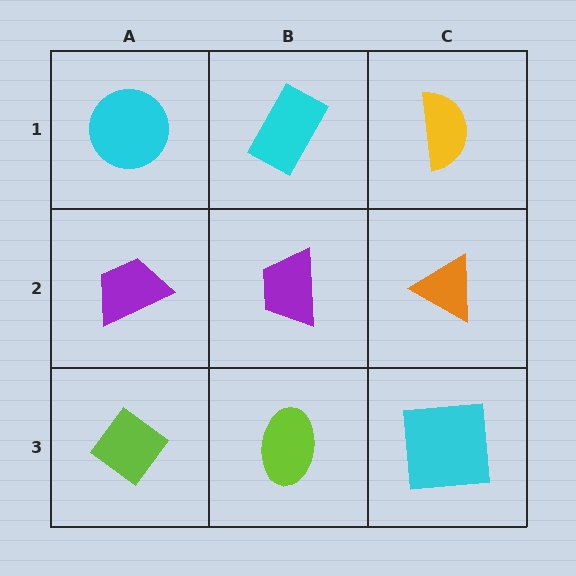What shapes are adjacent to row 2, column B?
A cyan rectangle (row 1, column B), a lime ellipse (row 3, column B), a purple trapezoid (row 2, column A), an orange triangle (row 2, column C).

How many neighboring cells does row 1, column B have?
3.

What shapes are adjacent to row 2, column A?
A cyan circle (row 1, column A), a lime diamond (row 3, column A), a purple trapezoid (row 2, column B).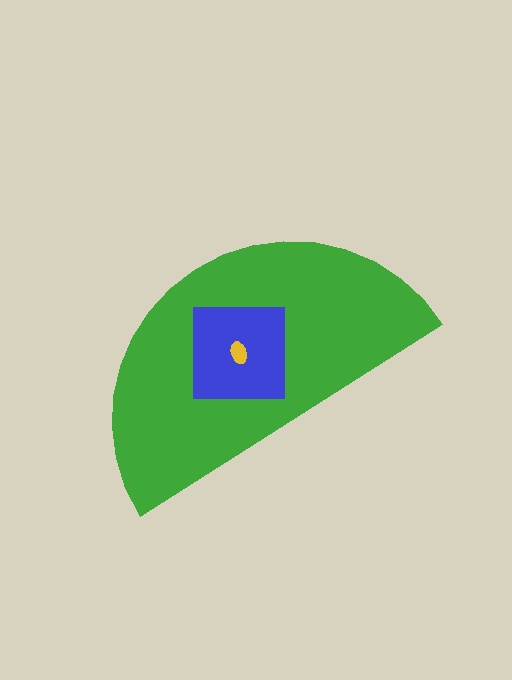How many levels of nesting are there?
3.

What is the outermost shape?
The green semicircle.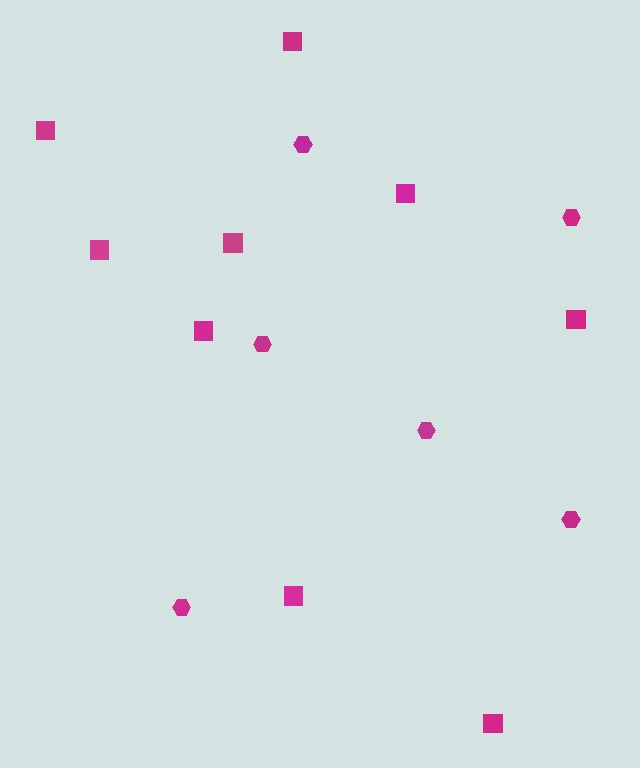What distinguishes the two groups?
There are 2 groups: one group of hexagons (6) and one group of squares (9).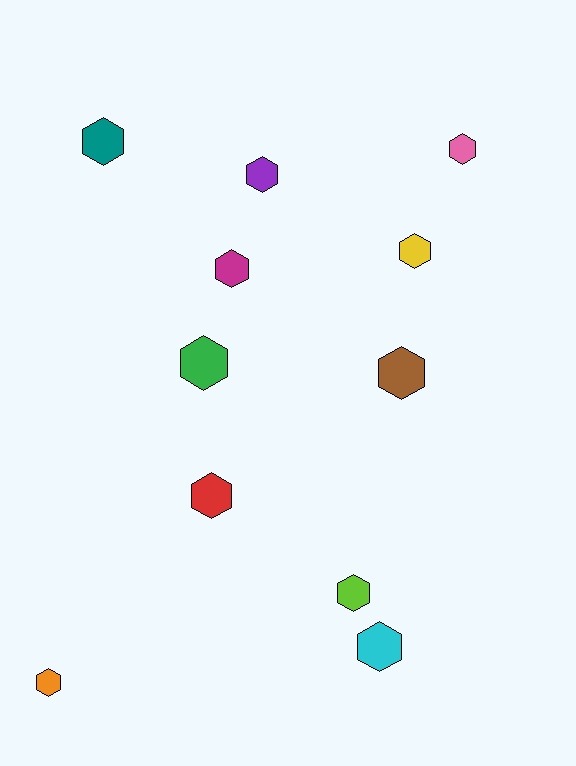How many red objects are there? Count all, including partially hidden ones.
There is 1 red object.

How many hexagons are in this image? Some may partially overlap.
There are 11 hexagons.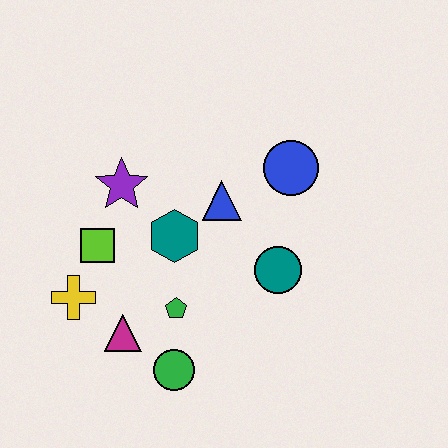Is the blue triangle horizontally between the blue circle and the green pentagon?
Yes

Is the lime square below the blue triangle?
Yes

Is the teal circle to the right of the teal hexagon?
Yes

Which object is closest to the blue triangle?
The teal hexagon is closest to the blue triangle.